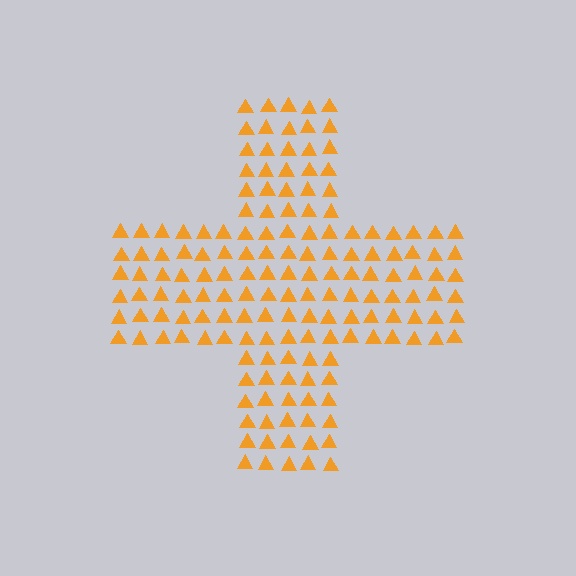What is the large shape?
The large shape is a cross.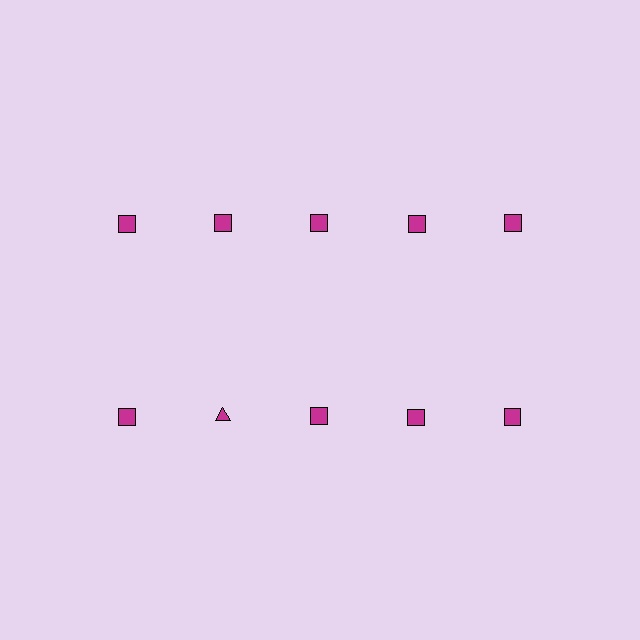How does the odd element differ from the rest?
It has a different shape: triangle instead of square.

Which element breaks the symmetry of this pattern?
The magenta triangle in the second row, second from left column breaks the symmetry. All other shapes are magenta squares.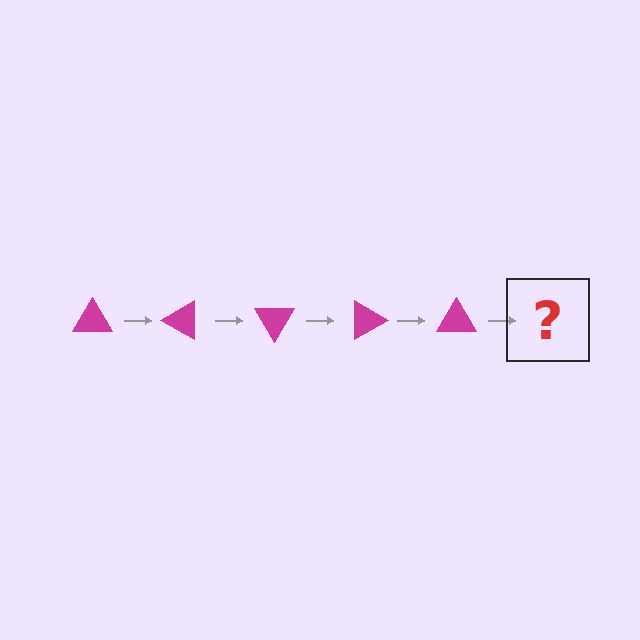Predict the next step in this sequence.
The next step is a magenta triangle rotated 150 degrees.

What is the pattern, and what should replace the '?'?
The pattern is that the triangle rotates 30 degrees each step. The '?' should be a magenta triangle rotated 150 degrees.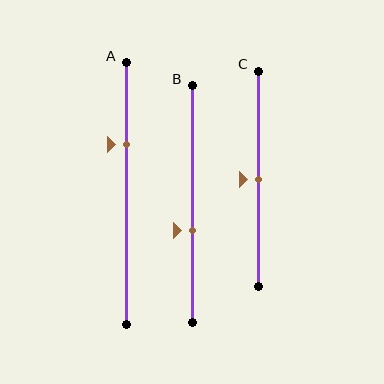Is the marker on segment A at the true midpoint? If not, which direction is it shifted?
No, the marker on segment A is shifted upward by about 19% of the segment length.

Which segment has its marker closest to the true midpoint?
Segment C has its marker closest to the true midpoint.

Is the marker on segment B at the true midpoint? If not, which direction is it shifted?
No, the marker on segment B is shifted downward by about 11% of the segment length.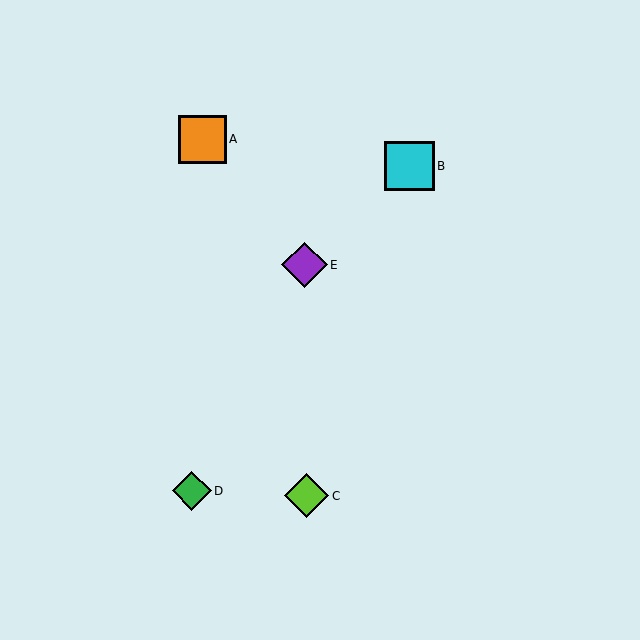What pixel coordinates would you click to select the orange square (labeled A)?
Click at (202, 139) to select the orange square A.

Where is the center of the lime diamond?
The center of the lime diamond is at (307, 496).